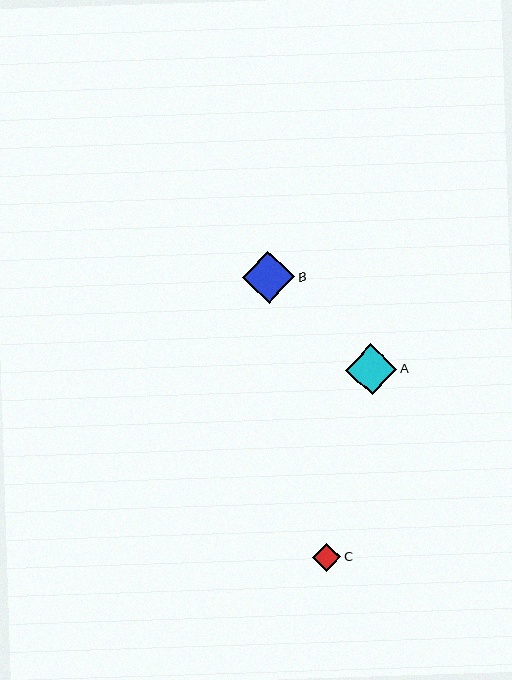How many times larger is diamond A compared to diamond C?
Diamond A is approximately 1.9 times the size of diamond C.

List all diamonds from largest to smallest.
From largest to smallest: B, A, C.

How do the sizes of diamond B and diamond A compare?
Diamond B and diamond A are approximately the same size.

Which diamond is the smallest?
Diamond C is the smallest with a size of approximately 28 pixels.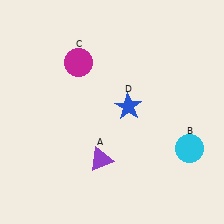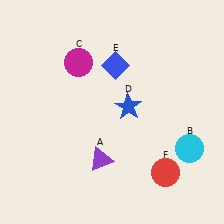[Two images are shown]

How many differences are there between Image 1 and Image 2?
There are 2 differences between the two images.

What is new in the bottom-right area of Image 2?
A red circle (F) was added in the bottom-right area of Image 2.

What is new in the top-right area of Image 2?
A blue diamond (E) was added in the top-right area of Image 2.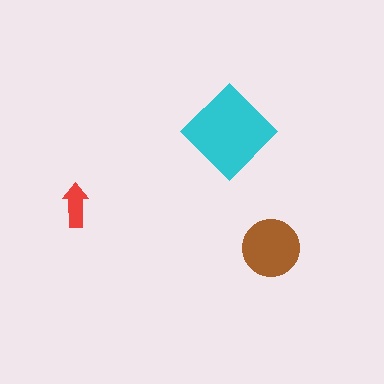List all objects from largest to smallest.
The cyan diamond, the brown circle, the red arrow.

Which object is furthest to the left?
The red arrow is leftmost.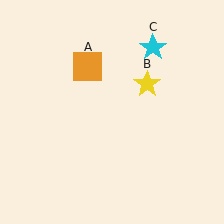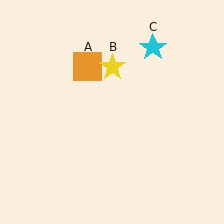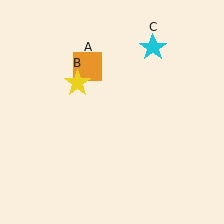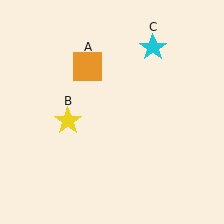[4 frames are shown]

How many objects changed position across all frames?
1 object changed position: yellow star (object B).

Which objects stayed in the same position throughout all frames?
Orange square (object A) and cyan star (object C) remained stationary.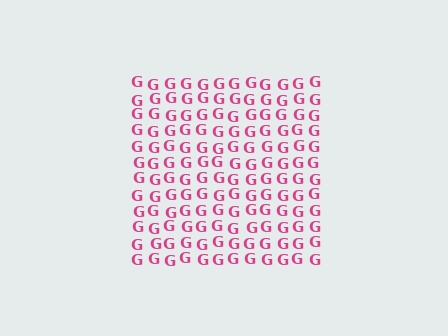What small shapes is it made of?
It is made of small letter G's.